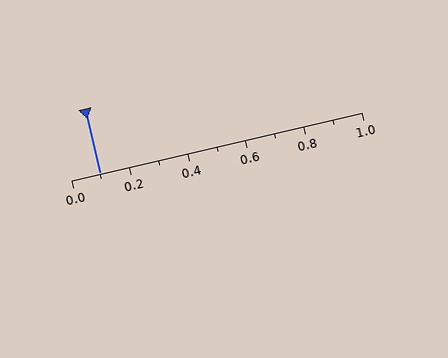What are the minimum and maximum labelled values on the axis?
The axis runs from 0.0 to 1.0.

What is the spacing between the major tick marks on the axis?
The major ticks are spaced 0.2 apart.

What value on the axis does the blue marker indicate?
The marker indicates approximately 0.1.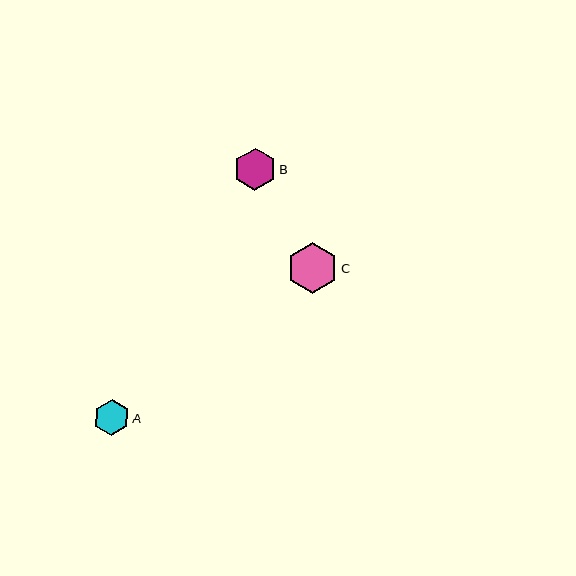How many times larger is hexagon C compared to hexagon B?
Hexagon C is approximately 1.2 times the size of hexagon B.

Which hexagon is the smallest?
Hexagon A is the smallest with a size of approximately 36 pixels.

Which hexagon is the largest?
Hexagon C is the largest with a size of approximately 51 pixels.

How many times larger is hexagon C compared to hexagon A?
Hexagon C is approximately 1.4 times the size of hexagon A.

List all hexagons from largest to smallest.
From largest to smallest: C, B, A.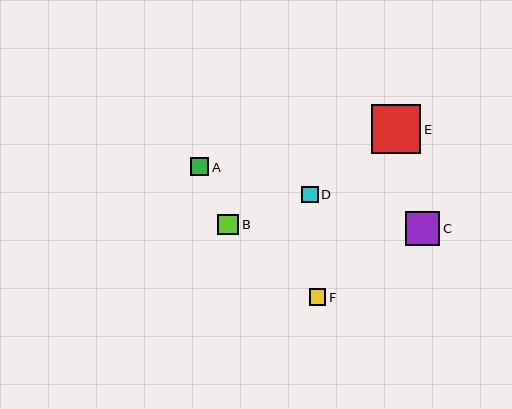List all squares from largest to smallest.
From largest to smallest: E, C, B, A, F, D.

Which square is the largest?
Square E is the largest with a size of approximately 49 pixels.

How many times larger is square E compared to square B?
Square E is approximately 2.4 times the size of square B.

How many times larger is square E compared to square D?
Square E is approximately 3.1 times the size of square D.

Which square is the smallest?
Square D is the smallest with a size of approximately 16 pixels.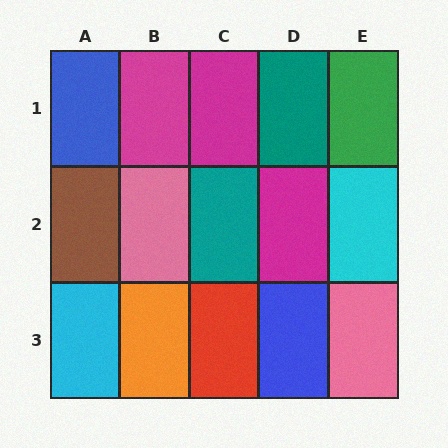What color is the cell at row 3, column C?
Red.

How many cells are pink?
2 cells are pink.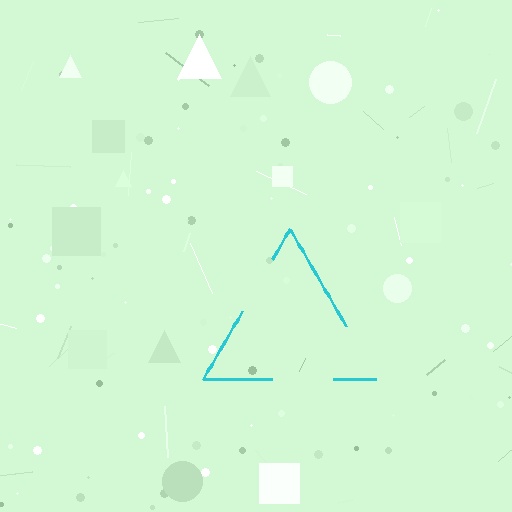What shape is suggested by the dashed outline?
The dashed outline suggests a triangle.